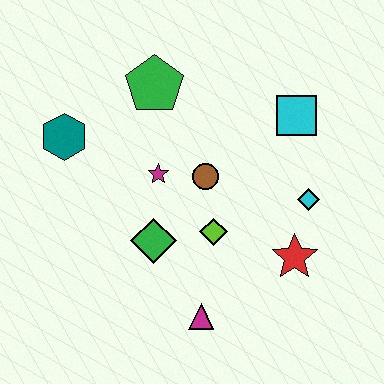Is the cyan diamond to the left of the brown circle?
No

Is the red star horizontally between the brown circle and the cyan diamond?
Yes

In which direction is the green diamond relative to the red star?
The green diamond is to the left of the red star.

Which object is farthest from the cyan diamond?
The teal hexagon is farthest from the cyan diamond.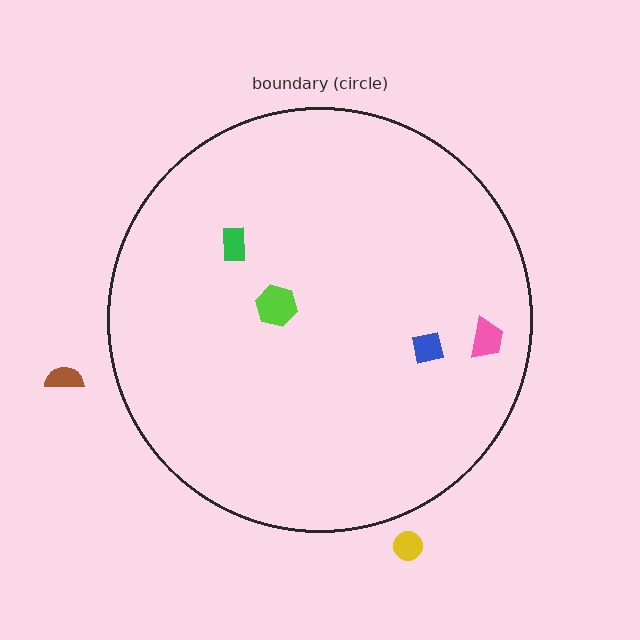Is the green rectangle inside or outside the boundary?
Inside.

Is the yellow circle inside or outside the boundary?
Outside.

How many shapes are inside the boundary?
4 inside, 2 outside.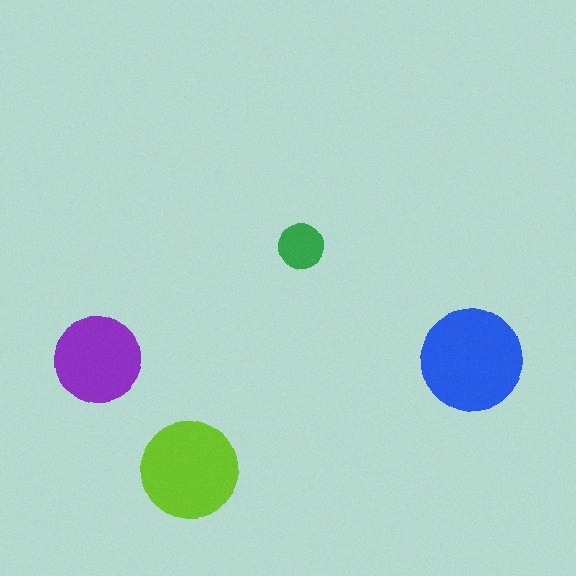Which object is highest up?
The green circle is topmost.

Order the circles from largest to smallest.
the blue one, the lime one, the purple one, the green one.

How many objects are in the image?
There are 4 objects in the image.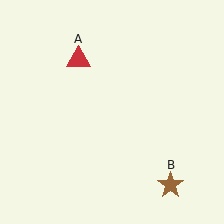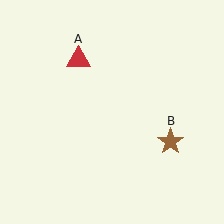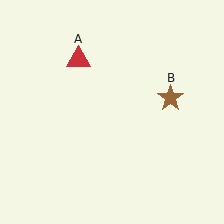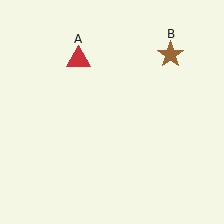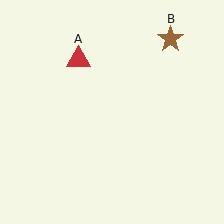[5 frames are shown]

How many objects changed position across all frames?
1 object changed position: brown star (object B).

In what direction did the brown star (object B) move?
The brown star (object B) moved up.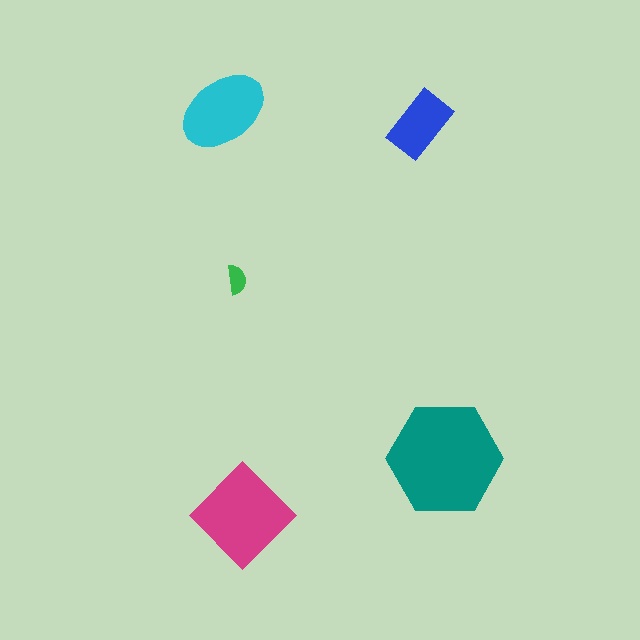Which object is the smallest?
The green semicircle.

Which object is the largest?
The teal hexagon.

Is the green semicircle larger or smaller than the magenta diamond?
Smaller.